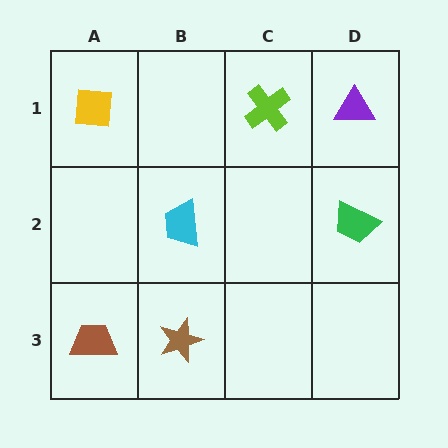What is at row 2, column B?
A cyan trapezoid.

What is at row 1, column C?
A lime cross.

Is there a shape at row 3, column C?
No, that cell is empty.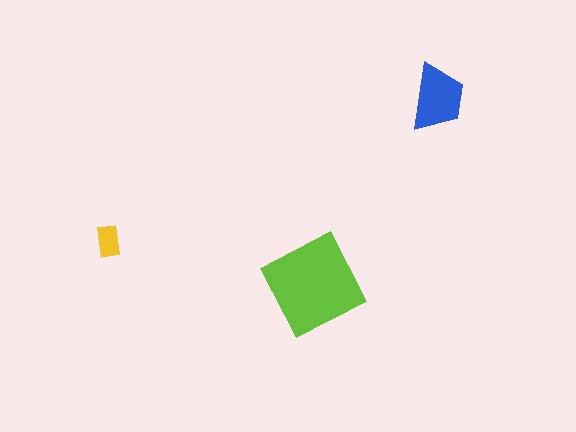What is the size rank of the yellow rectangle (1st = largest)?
3rd.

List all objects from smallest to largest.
The yellow rectangle, the blue trapezoid, the lime diamond.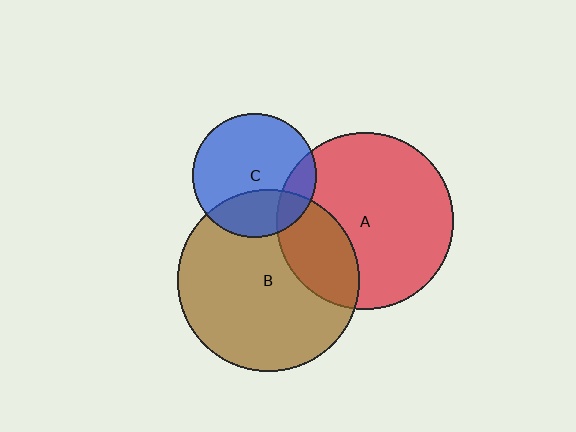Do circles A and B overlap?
Yes.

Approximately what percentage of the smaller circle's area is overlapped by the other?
Approximately 25%.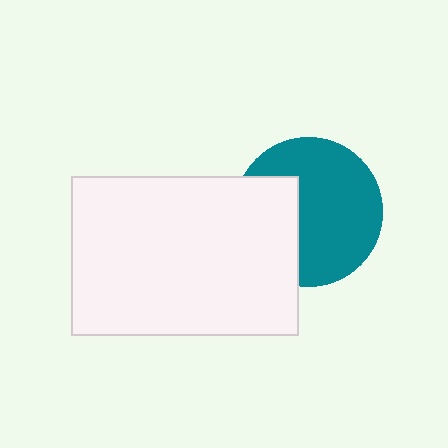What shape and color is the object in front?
The object in front is a white rectangle.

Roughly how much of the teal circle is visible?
Most of it is visible (roughly 66%).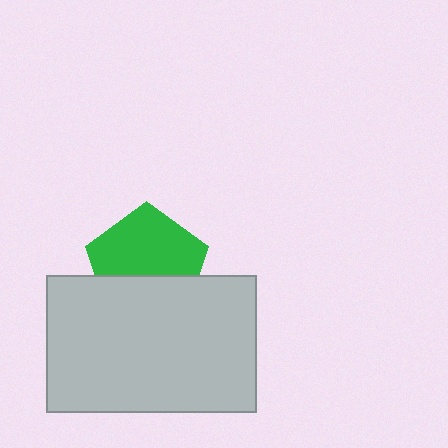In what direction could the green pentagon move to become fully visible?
The green pentagon could move up. That would shift it out from behind the light gray rectangle entirely.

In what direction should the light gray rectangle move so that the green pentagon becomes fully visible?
The light gray rectangle should move down. That is the shortest direction to clear the overlap and leave the green pentagon fully visible.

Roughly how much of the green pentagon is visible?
About half of it is visible (roughly 61%).